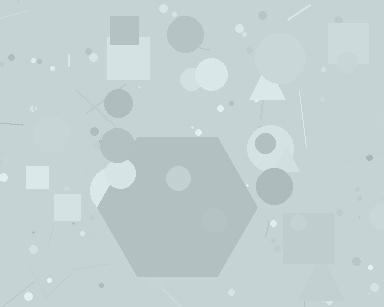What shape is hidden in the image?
A hexagon is hidden in the image.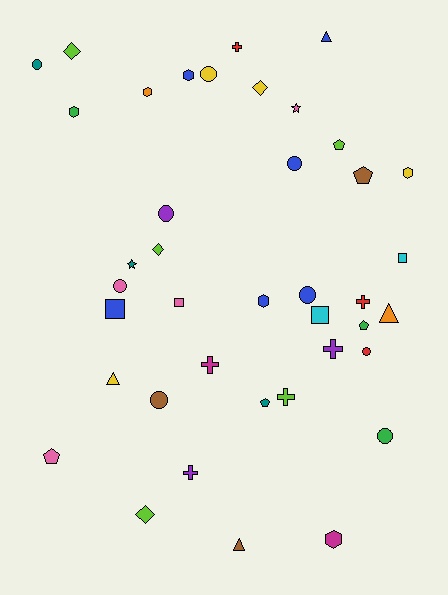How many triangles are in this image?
There are 4 triangles.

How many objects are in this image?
There are 40 objects.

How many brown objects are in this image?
There are 3 brown objects.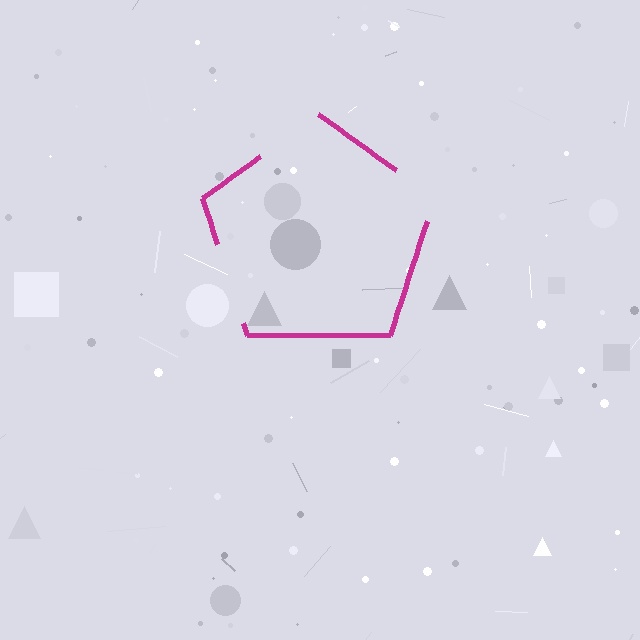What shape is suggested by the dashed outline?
The dashed outline suggests a pentagon.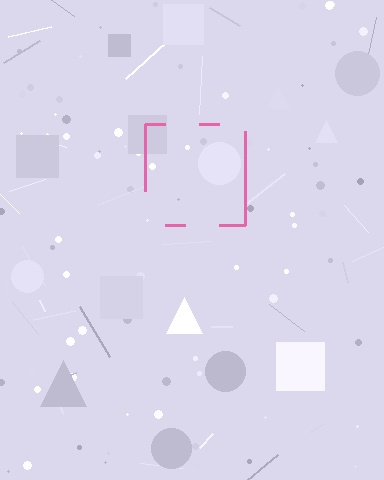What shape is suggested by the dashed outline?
The dashed outline suggests a square.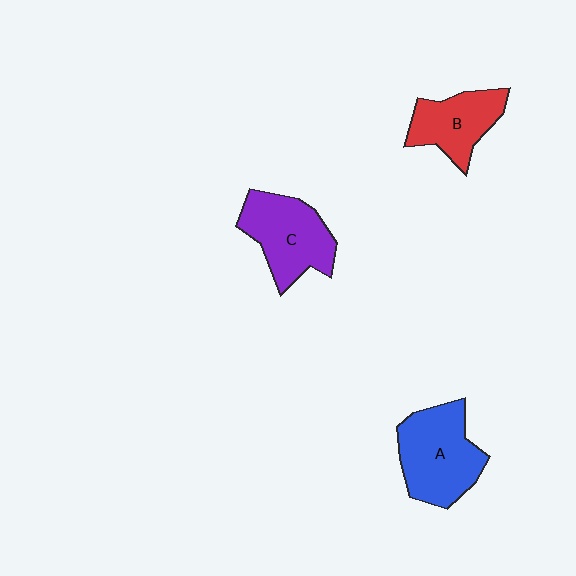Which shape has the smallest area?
Shape B (red).